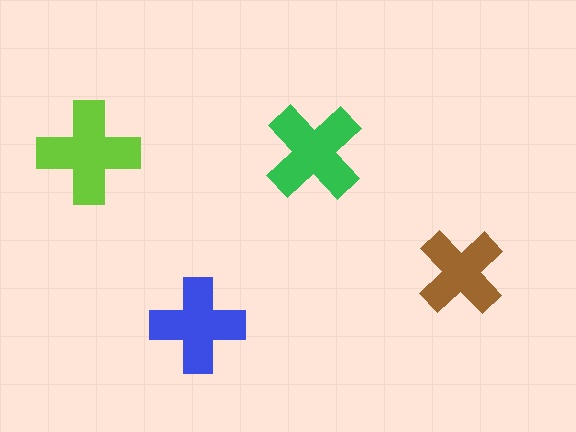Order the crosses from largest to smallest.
the lime one, the green one, the blue one, the brown one.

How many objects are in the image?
There are 4 objects in the image.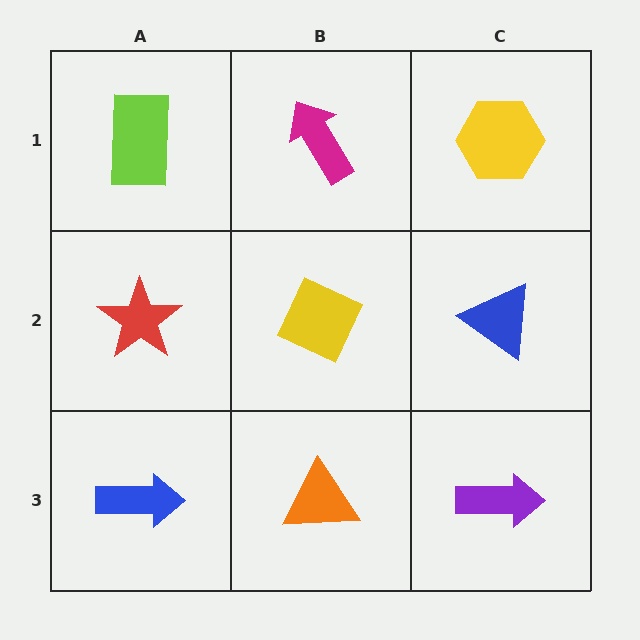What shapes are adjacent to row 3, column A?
A red star (row 2, column A), an orange triangle (row 3, column B).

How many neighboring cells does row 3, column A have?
2.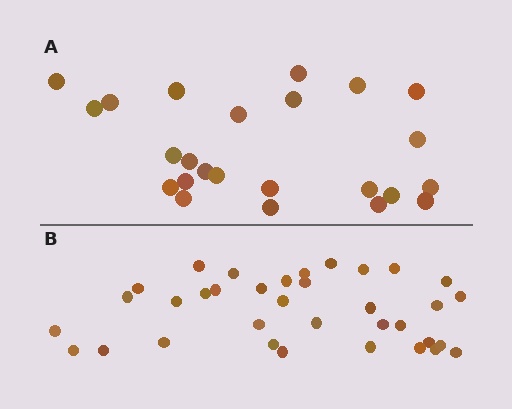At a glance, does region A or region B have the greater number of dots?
Region B (the bottom region) has more dots.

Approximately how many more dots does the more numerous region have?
Region B has roughly 12 or so more dots than region A.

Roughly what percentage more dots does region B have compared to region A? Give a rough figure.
About 45% more.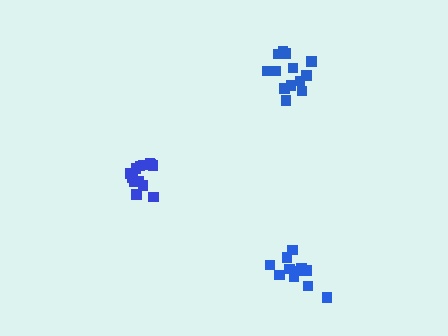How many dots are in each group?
Group 1: 14 dots, Group 2: 13 dots, Group 3: 11 dots (38 total).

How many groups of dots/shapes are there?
There are 3 groups.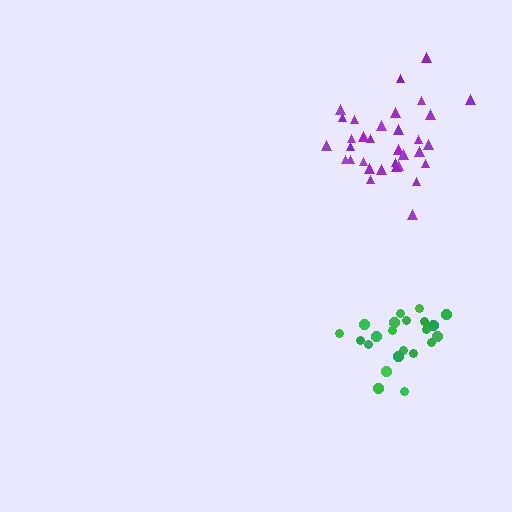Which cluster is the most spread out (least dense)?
Green.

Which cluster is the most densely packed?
Purple.